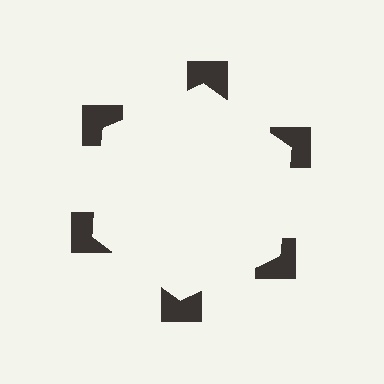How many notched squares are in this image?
There are 6 — one at each vertex of the illusory hexagon.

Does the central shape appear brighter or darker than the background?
It typically appears slightly brighter than the background, even though no actual brightness change is drawn.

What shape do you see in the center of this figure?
An illusory hexagon — its edges are inferred from the aligned wedge cuts in the notched squares, not physically drawn.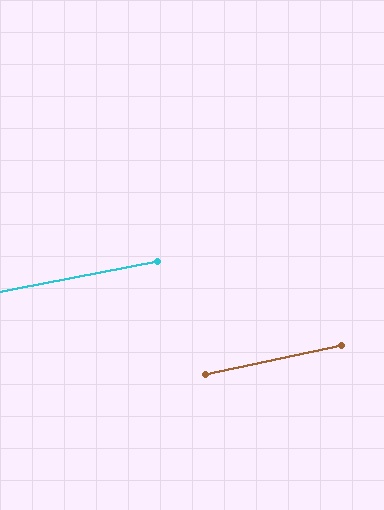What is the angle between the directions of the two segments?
Approximately 1 degree.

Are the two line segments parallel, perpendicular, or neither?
Parallel — their directions differ by only 1.4°.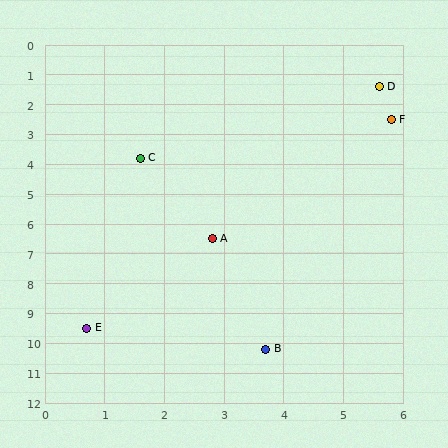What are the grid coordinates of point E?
Point E is at approximately (0.7, 9.5).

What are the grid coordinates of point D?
Point D is at approximately (5.6, 1.4).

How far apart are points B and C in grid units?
Points B and C are about 6.7 grid units apart.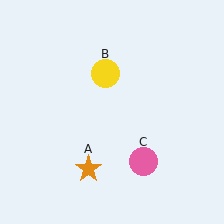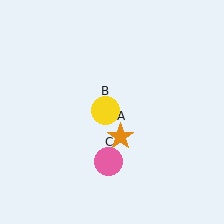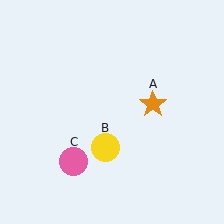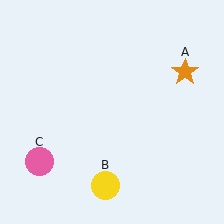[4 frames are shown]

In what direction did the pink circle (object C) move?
The pink circle (object C) moved left.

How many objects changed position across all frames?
3 objects changed position: orange star (object A), yellow circle (object B), pink circle (object C).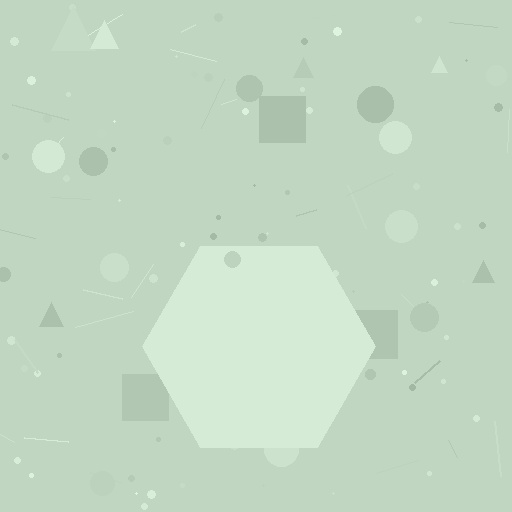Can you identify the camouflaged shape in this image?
The camouflaged shape is a hexagon.